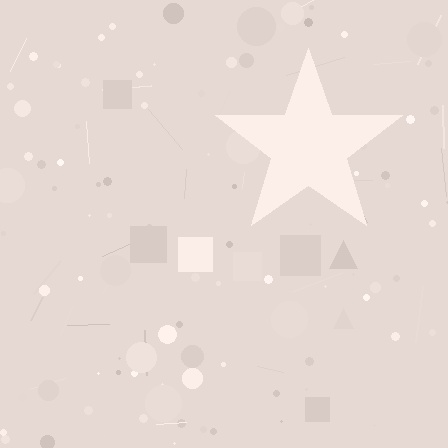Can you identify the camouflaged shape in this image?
The camouflaged shape is a star.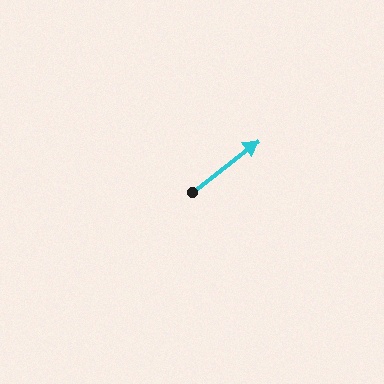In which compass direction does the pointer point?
Northeast.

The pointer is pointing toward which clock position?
Roughly 2 o'clock.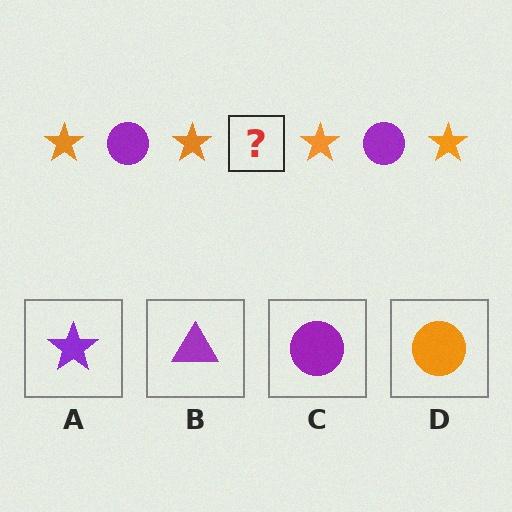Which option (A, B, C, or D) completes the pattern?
C.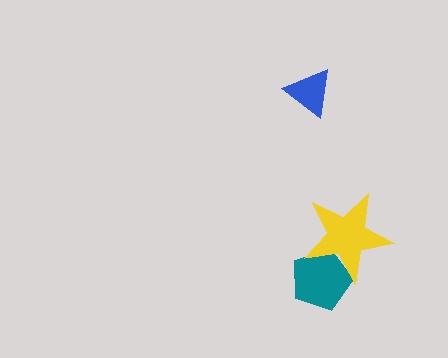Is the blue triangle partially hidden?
No, no other shape covers it.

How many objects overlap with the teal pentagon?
1 object overlaps with the teal pentagon.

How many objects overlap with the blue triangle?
0 objects overlap with the blue triangle.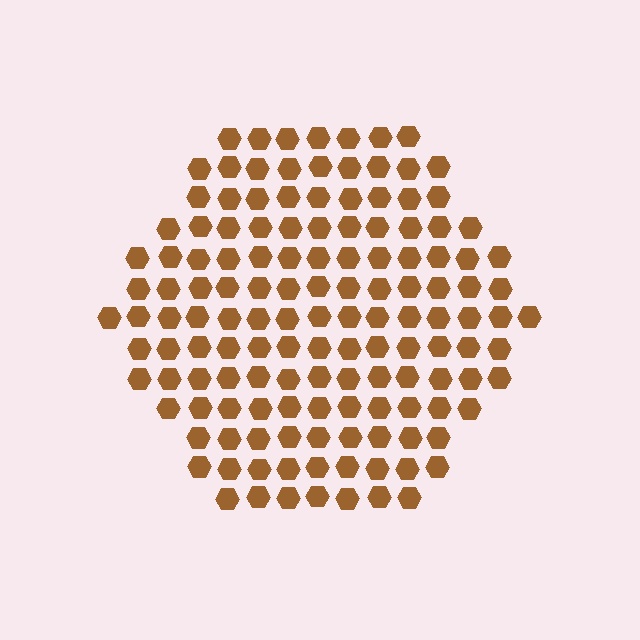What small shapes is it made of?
It is made of small hexagons.